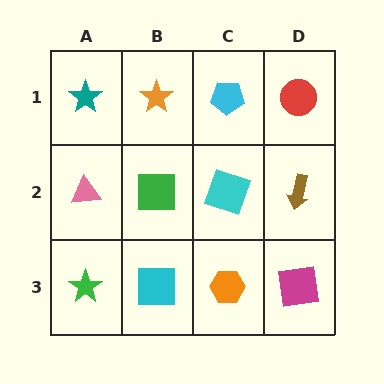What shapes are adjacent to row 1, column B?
A green square (row 2, column B), a teal star (row 1, column A), a cyan pentagon (row 1, column C).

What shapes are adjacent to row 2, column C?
A cyan pentagon (row 1, column C), an orange hexagon (row 3, column C), a green square (row 2, column B), a brown arrow (row 2, column D).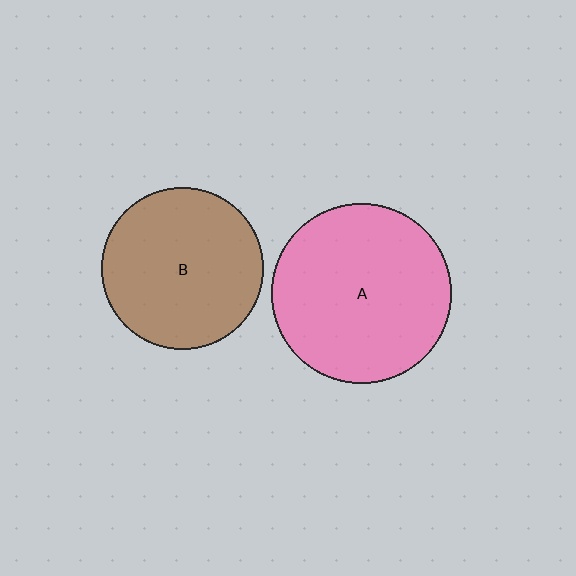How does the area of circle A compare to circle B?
Approximately 1.2 times.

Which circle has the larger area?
Circle A (pink).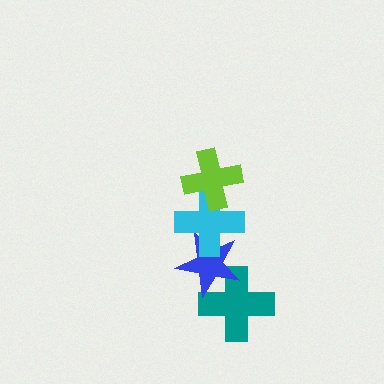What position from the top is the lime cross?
The lime cross is 1st from the top.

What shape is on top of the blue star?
The cyan cross is on top of the blue star.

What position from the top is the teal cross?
The teal cross is 4th from the top.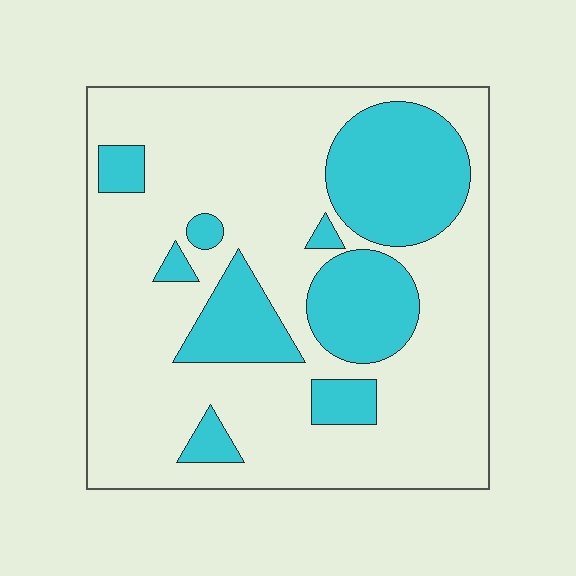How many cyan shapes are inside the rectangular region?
9.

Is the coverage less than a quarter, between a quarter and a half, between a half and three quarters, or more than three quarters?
Between a quarter and a half.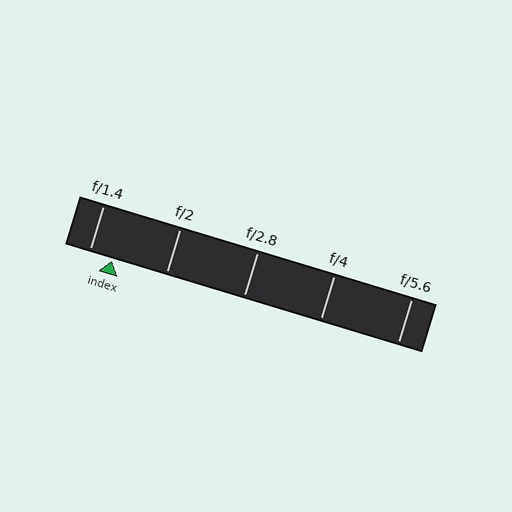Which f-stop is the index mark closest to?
The index mark is closest to f/1.4.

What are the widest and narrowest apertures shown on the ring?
The widest aperture shown is f/1.4 and the narrowest is f/5.6.